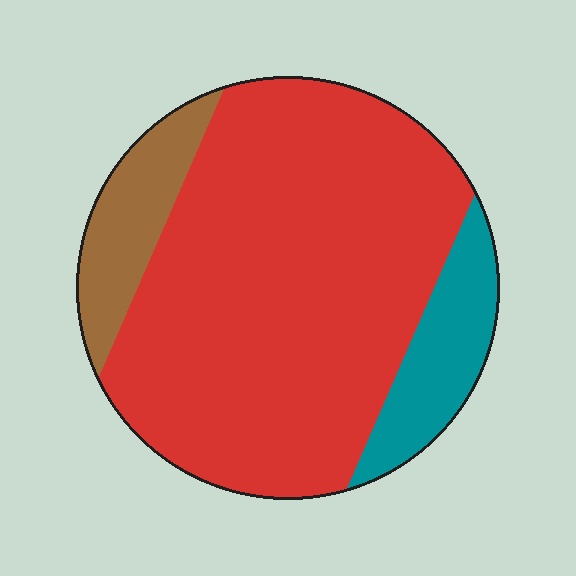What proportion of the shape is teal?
Teal covers 13% of the shape.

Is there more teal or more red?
Red.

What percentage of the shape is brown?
Brown covers about 10% of the shape.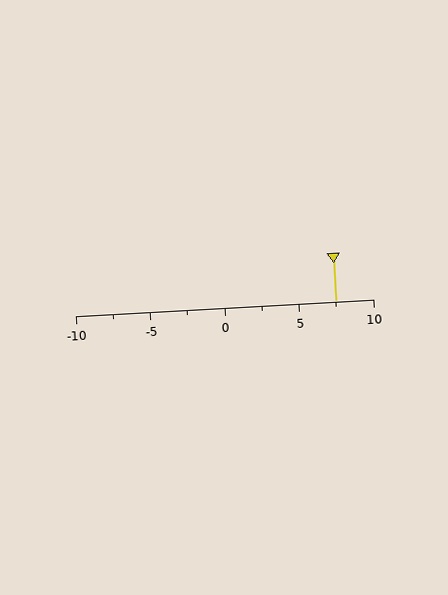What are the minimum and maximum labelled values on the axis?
The axis runs from -10 to 10.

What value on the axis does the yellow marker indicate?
The marker indicates approximately 7.5.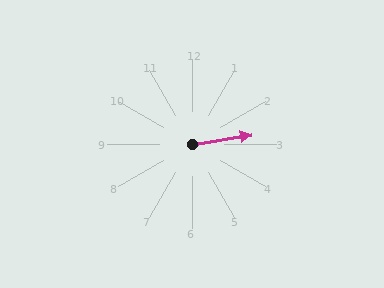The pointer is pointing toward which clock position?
Roughly 3 o'clock.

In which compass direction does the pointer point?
East.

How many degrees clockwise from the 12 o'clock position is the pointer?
Approximately 81 degrees.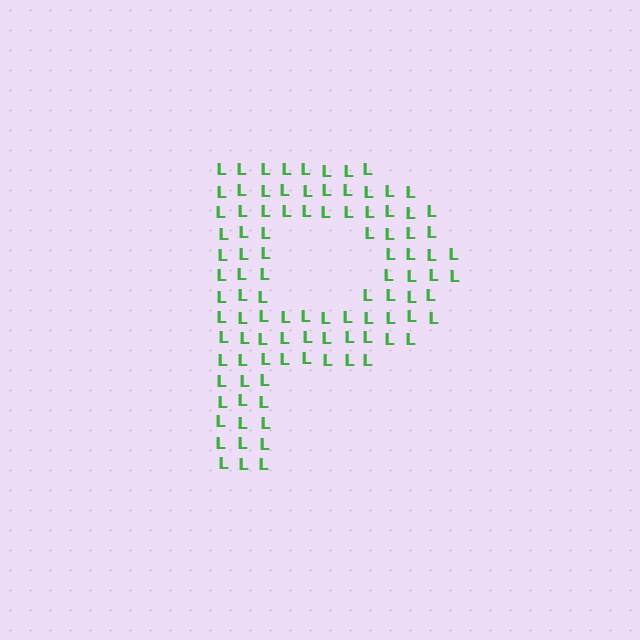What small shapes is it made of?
It is made of small letter L's.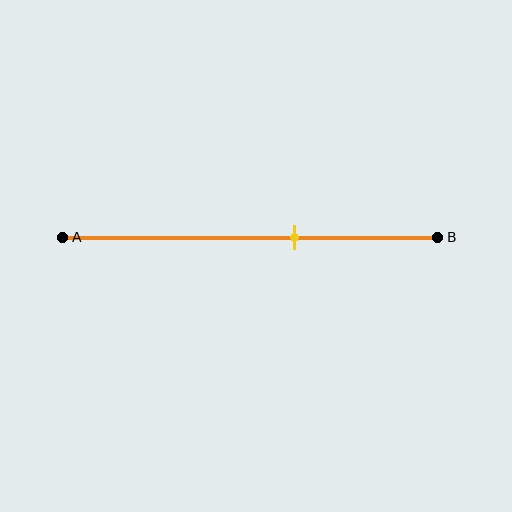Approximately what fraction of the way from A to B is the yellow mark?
The yellow mark is approximately 60% of the way from A to B.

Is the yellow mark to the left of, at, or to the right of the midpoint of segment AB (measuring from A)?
The yellow mark is to the right of the midpoint of segment AB.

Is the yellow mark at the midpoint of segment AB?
No, the mark is at about 60% from A, not at the 50% midpoint.